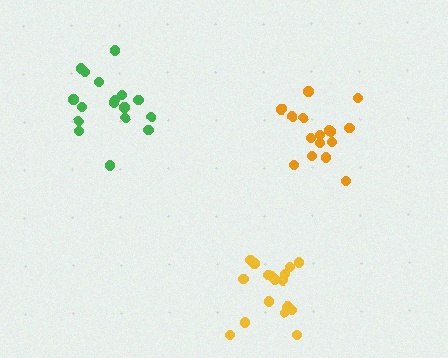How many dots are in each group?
Group 1: 16 dots, Group 2: 17 dots, Group 3: 17 dots (50 total).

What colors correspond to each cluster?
The clusters are colored: orange, green, yellow.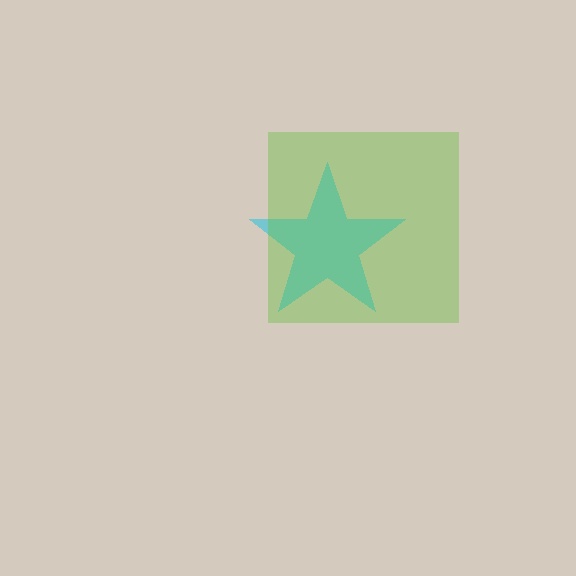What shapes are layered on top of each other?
The layered shapes are: a cyan star, a lime square.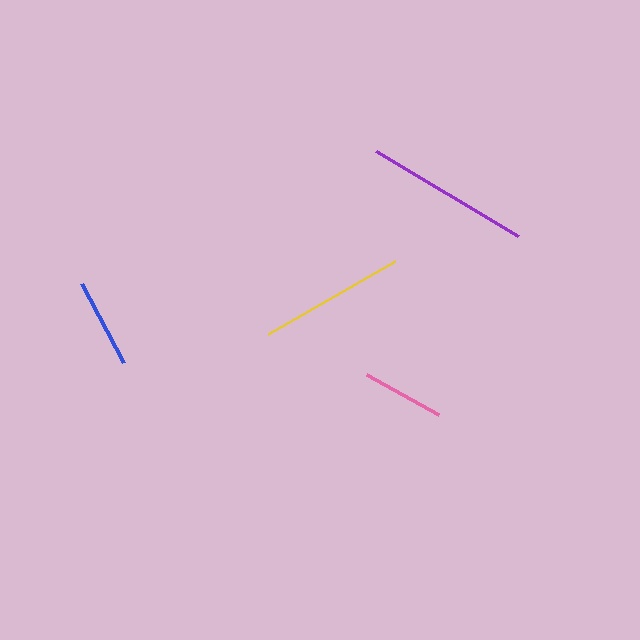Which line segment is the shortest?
The pink line is the shortest at approximately 82 pixels.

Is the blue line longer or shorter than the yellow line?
The yellow line is longer than the blue line.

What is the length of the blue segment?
The blue segment is approximately 89 pixels long.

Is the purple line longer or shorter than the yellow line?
The purple line is longer than the yellow line.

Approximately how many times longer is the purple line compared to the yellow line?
The purple line is approximately 1.1 times the length of the yellow line.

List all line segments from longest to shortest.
From longest to shortest: purple, yellow, blue, pink.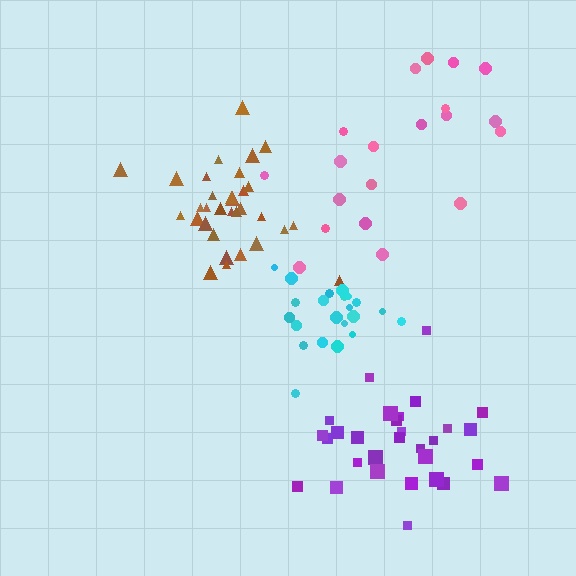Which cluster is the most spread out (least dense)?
Pink.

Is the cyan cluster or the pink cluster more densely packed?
Cyan.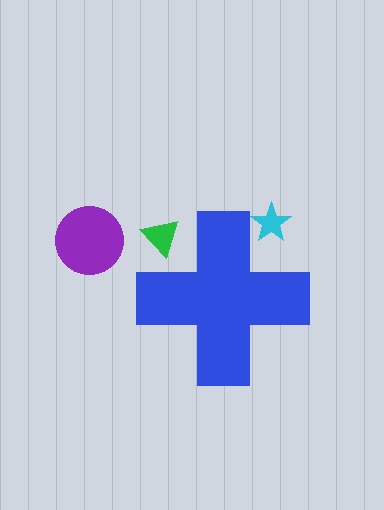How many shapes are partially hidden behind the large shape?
2 shapes are partially hidden.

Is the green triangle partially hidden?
Yes, the green triangle is partially hidden behind the blue cross.